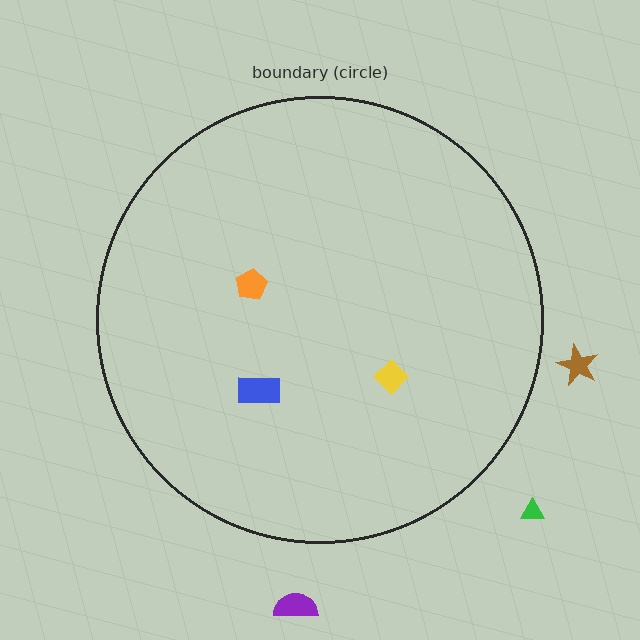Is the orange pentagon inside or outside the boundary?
Inside.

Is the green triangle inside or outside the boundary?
Outside.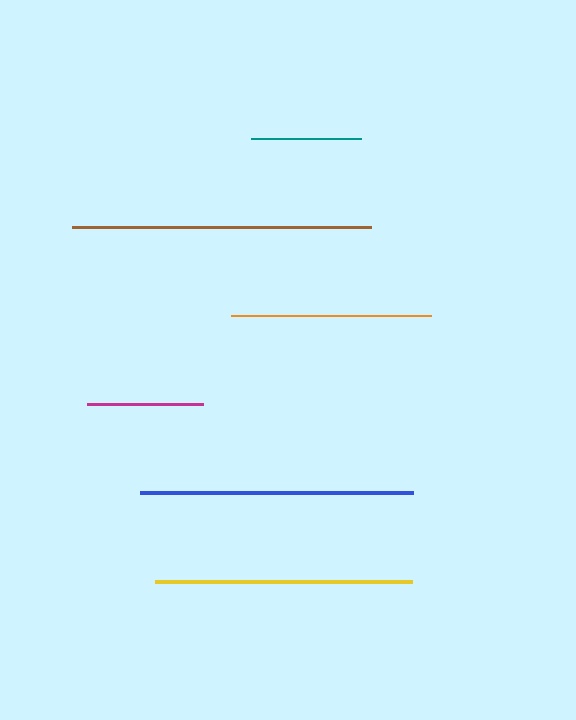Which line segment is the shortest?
The teal line is the shortest at approximately 111 pixels.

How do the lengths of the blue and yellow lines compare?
The blue and yellow lines are approximately the same length.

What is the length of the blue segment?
The blue segment is approximately 273 pixels long.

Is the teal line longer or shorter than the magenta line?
The magenta line is longer than the teal line.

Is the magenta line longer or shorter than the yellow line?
The yellow line is longer than the magenta line.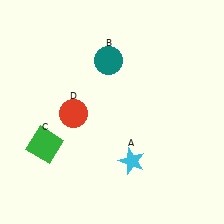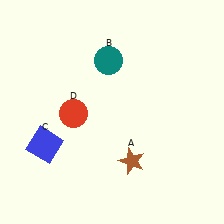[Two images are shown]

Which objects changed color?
A changed from cyan to brown. C changed from green to blue.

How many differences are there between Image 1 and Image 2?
There are 2 differences between the two images.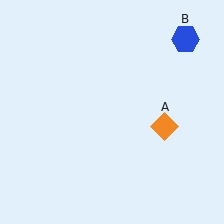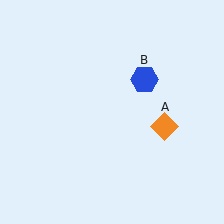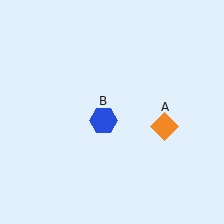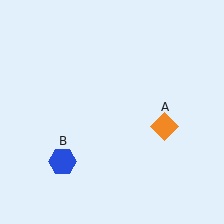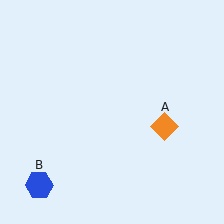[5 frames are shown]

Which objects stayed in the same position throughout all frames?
Orange diamond (object A) remained stationary.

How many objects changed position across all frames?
1 object changed position: blue hexagon (object B).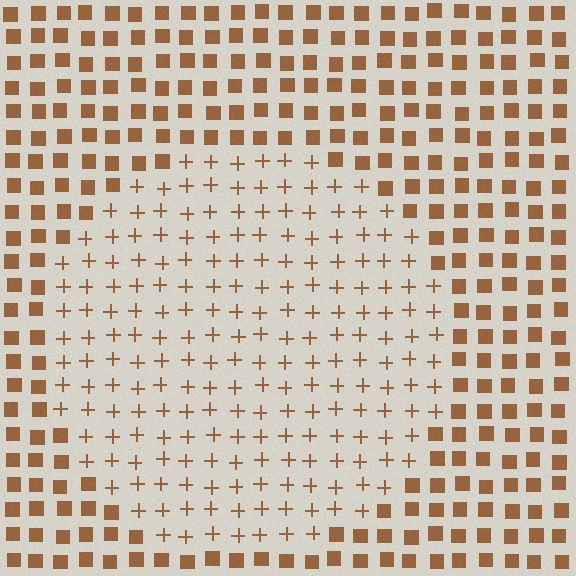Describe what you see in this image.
The image is filled with small brown elements arranged in a uniform grid. A circle-shaped region contains plus signs, while the surrounding area contains squares. The boundary is defined purely by the change in element shape.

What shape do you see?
I see a circle.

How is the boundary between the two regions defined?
The boundary is defined by a change in element shape: plus signs inside vs. squares outside. All elements share the same color and spacing.